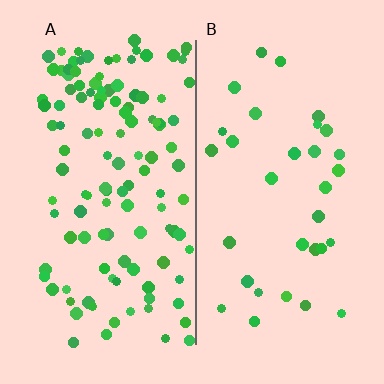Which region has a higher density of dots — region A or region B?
A (the left).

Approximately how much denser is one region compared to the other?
Approximately 3.7× — region A over region B.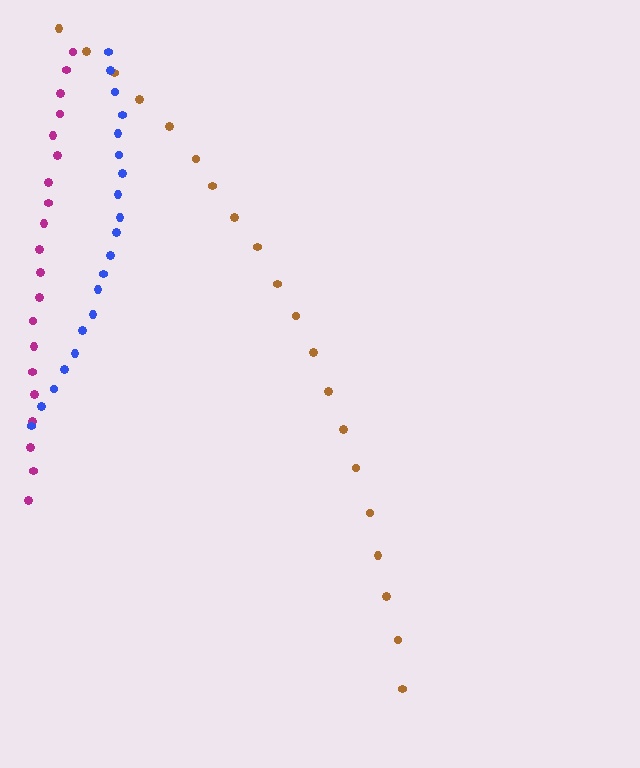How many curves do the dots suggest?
There are 3 distinct paths.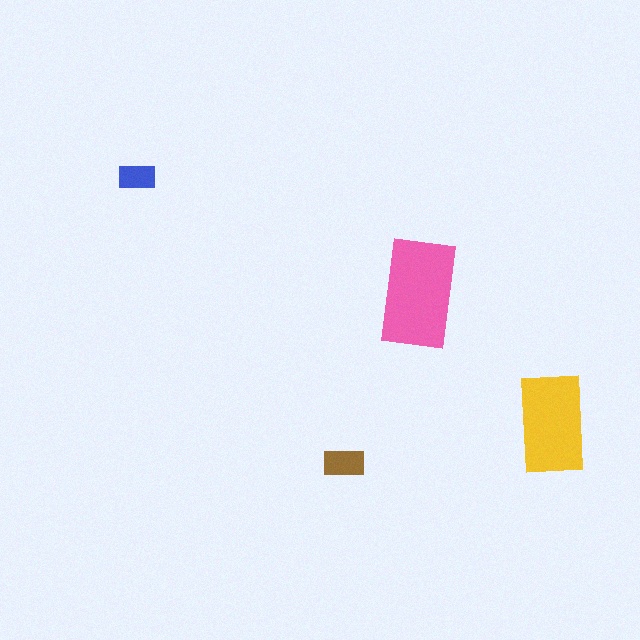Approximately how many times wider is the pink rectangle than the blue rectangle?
About 3 times wider.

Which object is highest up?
The blue rectangle is topmost.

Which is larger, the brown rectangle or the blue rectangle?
The brown one.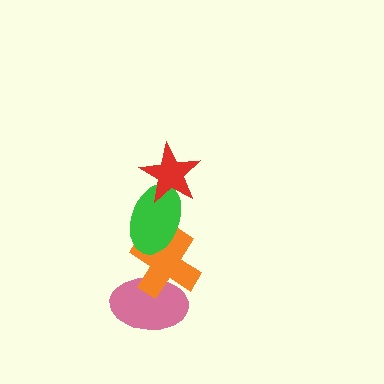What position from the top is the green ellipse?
The green ellipse is 2nd from the top.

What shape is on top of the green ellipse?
The red star is on top of the green ellipse.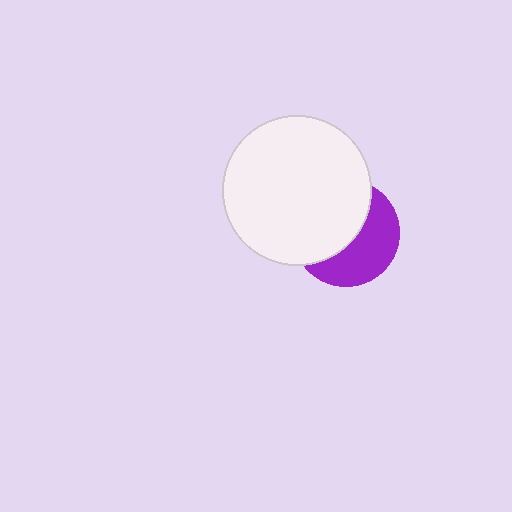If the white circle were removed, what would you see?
You would see the complete purple circle.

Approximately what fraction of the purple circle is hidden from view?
Roughly 54% of the purple circle is hidden behind the white circle.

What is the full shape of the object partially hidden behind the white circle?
The partially hidden object is a purple circle.